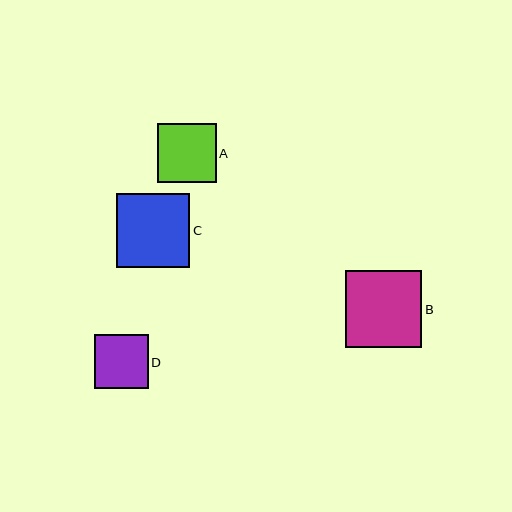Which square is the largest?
Square B is the largest with a size of approximately 76 pixels.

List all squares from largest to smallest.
From largest to smallest: B, C, A, D.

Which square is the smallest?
Square D is the smallest with a size of approximately 54 pixels.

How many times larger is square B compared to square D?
Square B is approximately 1.4 times the size of square D.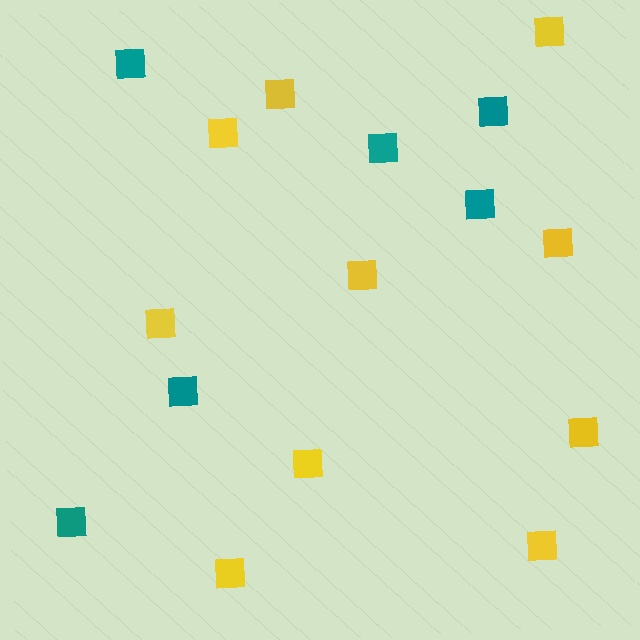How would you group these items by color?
There are 2 groups: one group of teal squares (6) and one group of yellow squares (10).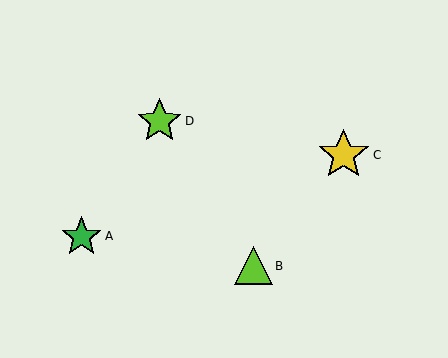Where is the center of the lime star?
The center of the lime star is at (159, 121).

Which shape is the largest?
The yellow star (labeled C) is the largest.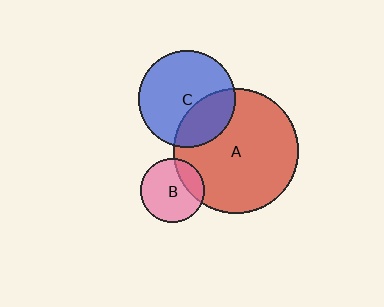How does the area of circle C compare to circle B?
Approximately 2.4 times.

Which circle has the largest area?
Circle A (red).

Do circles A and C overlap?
Yes.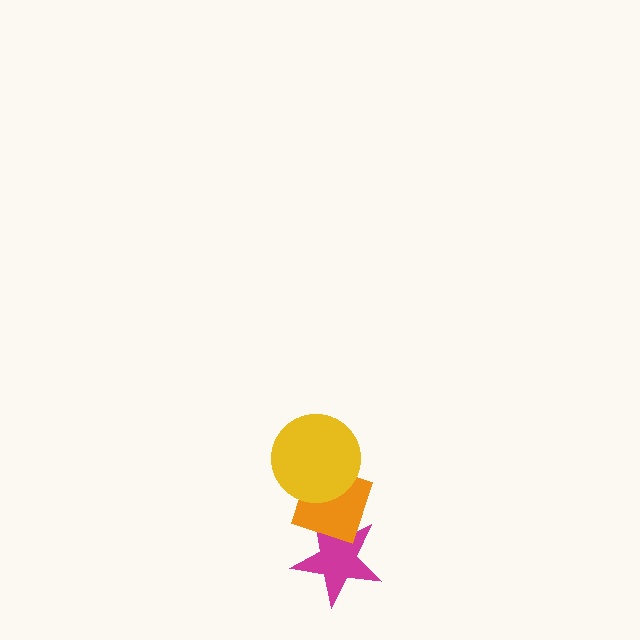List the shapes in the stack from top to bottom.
From top to bottom: the yellow circle, the orange diamond, the magenta star.